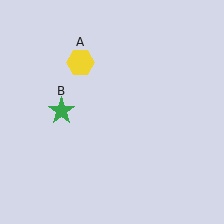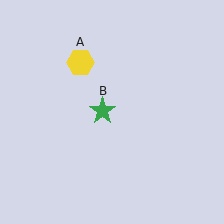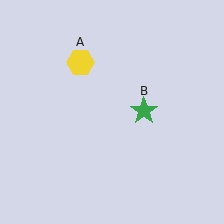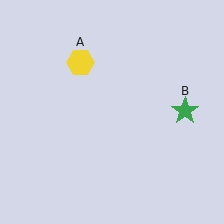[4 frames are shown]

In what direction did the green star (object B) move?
The green star (object B) moved right.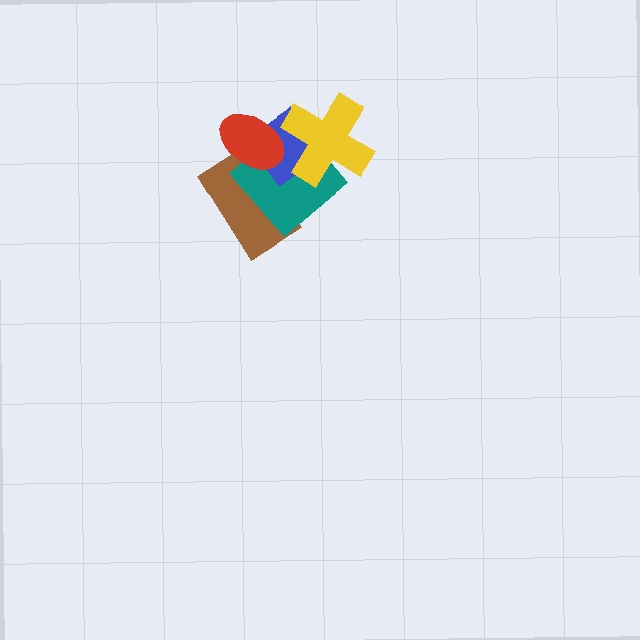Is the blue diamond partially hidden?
Yes, it is partially covered by another shape.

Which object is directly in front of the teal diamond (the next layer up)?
The blue diamond is directly in front of the teal diamond.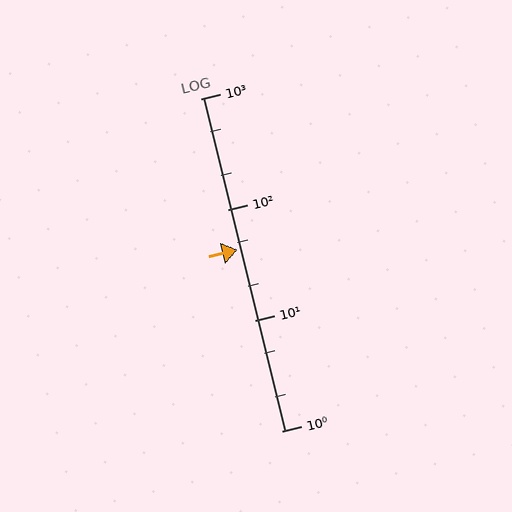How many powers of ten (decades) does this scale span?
The scale spans 3 decades, from 1 to 1000.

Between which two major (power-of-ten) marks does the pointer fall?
The pointer is between 10 and 100.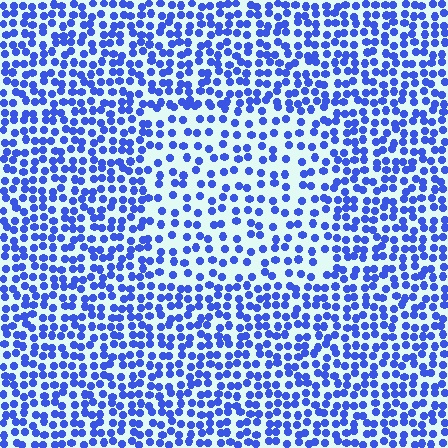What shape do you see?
I see a rectangle.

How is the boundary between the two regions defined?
The boundary is defined by a change in element density (approximately 1.7x ratio). All elements are the same color, size, and shape.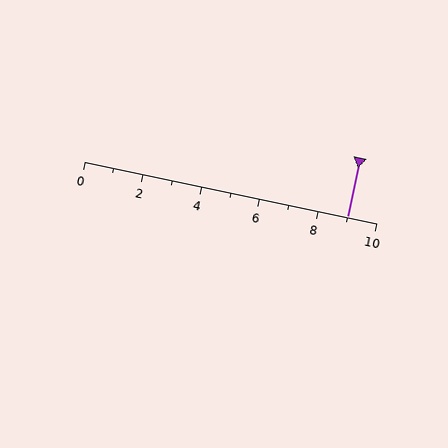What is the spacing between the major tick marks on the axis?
The major ticks are spaced 2 apart.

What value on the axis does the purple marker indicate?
The marker indicates approximately 9.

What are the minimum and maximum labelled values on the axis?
The axis runs from 0 to 10.